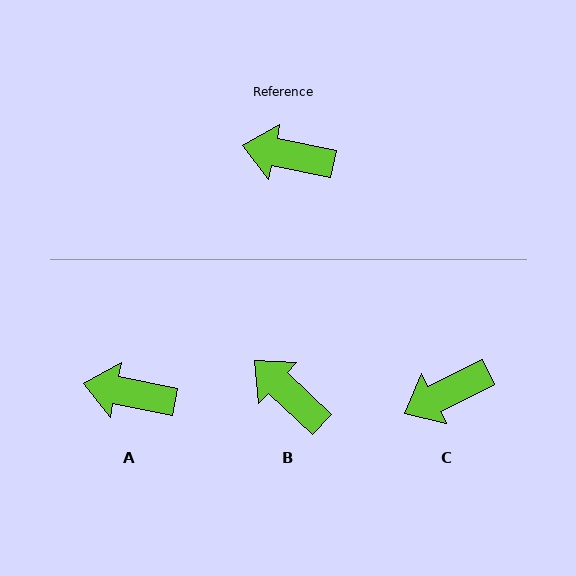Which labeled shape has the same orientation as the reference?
A.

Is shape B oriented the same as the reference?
No, it is off by about 32 degrees.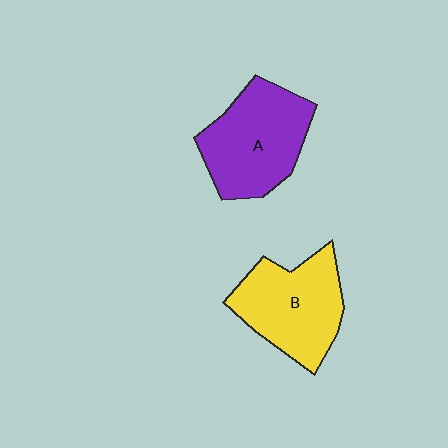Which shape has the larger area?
Shape A (purple).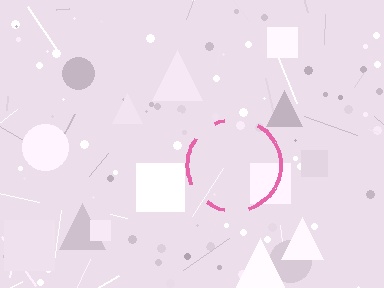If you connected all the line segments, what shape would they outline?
They would outline a circle.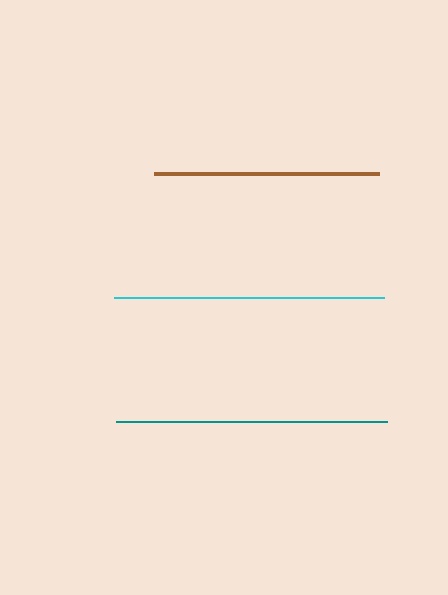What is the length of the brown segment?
The brown segment is approximately 225 pixels long.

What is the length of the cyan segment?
The cyan segment is approximately 270 pixels long.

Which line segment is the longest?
The teal line is the longest at approximately 271 pixels.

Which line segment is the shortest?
The brown line is the shortest at approximately 225 pixels.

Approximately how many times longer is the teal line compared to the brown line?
The teal line is approximately 1.2 times the length of the brown line.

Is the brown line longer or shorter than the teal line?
The teal line is longer than the brown line.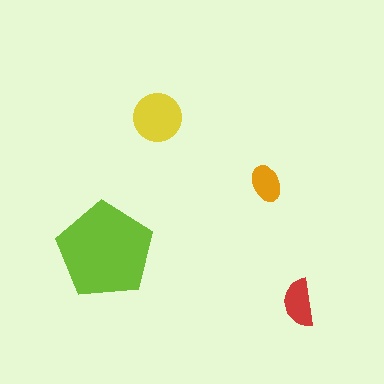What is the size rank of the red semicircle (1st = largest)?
3rd.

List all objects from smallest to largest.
The orange ellipse, the red semicircle, the yellow circle, the lime pentagon.